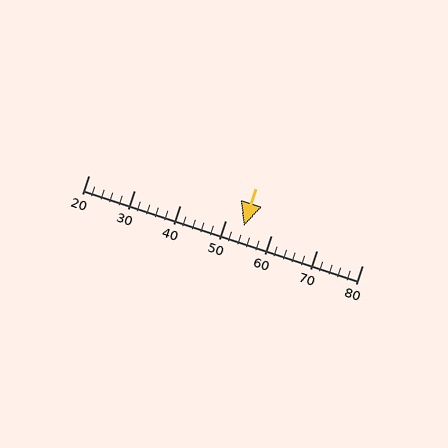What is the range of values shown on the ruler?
The ruler shows values from 20 to 80.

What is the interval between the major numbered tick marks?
The major tick marks are spaced 10 units apart.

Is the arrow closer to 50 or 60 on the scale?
The arrow is closer to 50.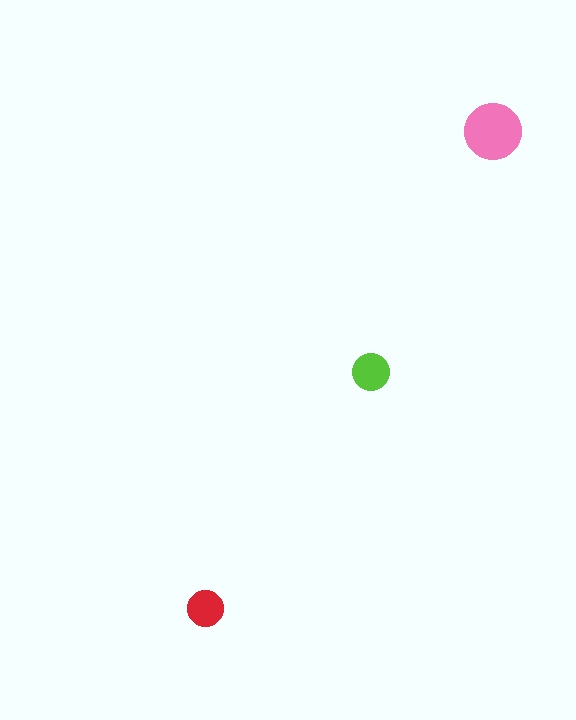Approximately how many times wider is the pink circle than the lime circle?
About 1.5 times wider.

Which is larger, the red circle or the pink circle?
The pink one.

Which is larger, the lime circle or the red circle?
The lime one.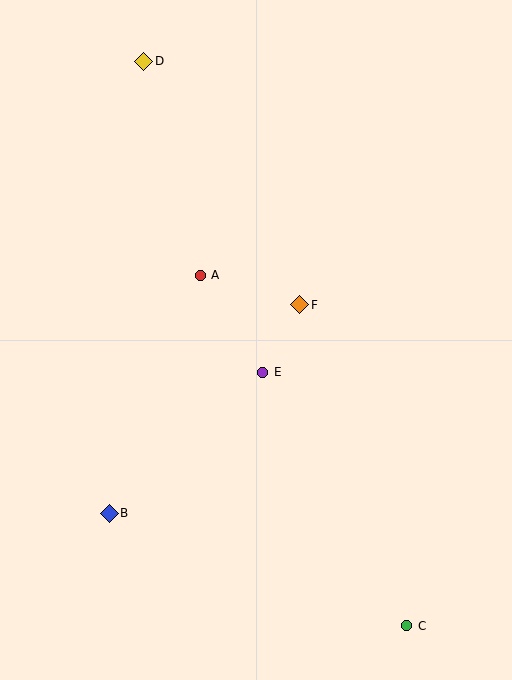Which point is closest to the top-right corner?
Point F is closest to the top-right corner.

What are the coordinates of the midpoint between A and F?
The midpoint between A and F is at (250, 290).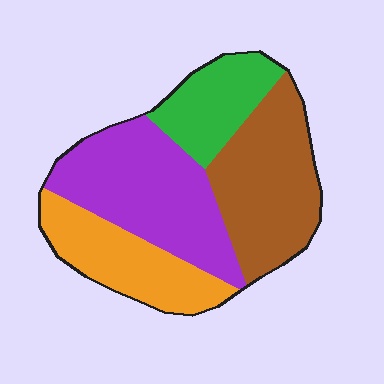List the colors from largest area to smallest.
From largest to smallest: purple, brown, orange, green.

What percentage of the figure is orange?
Orange covers around 20% of the figure.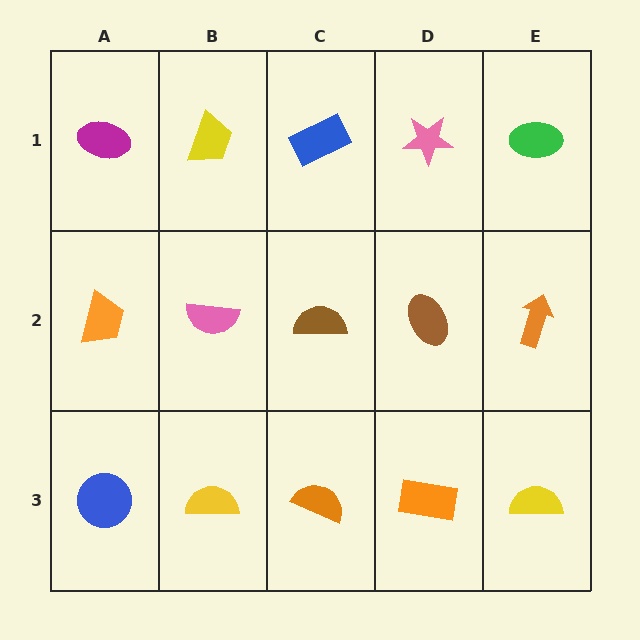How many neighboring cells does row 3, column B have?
3.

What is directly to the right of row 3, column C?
An orange rectangle.